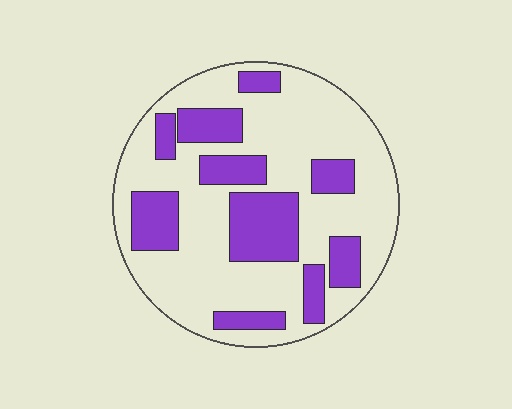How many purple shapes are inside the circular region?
10.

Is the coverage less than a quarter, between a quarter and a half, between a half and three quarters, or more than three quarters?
Between a quarter and a half.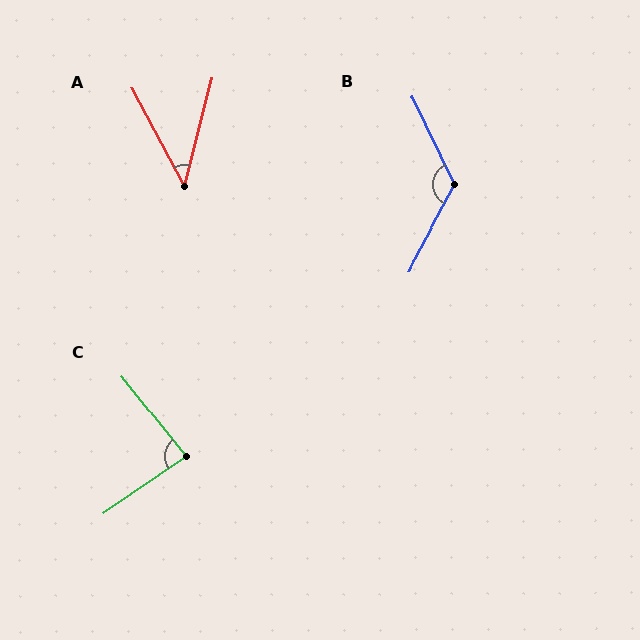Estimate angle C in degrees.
Approximately 86 degrees.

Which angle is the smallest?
A, at approximately 42 degrees.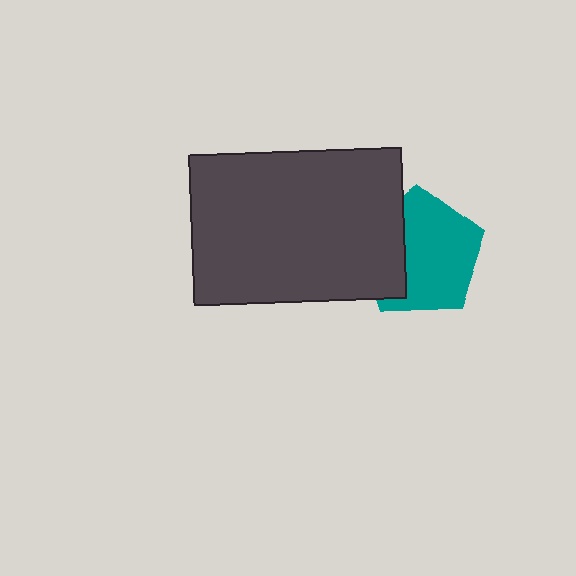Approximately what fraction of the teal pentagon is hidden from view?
Roughly 33% of the teal pentagon is hidden behind the dark gray rectangle.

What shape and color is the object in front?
The object in front is a dark gray rectangle.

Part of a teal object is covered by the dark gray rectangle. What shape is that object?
It is a pentagon.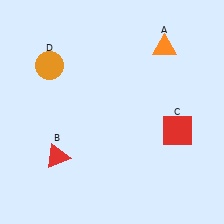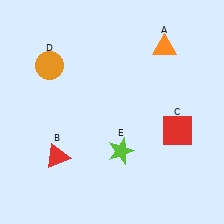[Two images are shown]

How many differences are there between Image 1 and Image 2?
There is 1 difference between the two images.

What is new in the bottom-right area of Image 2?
A lime star (E) was added in the bottom-right area of Image 2.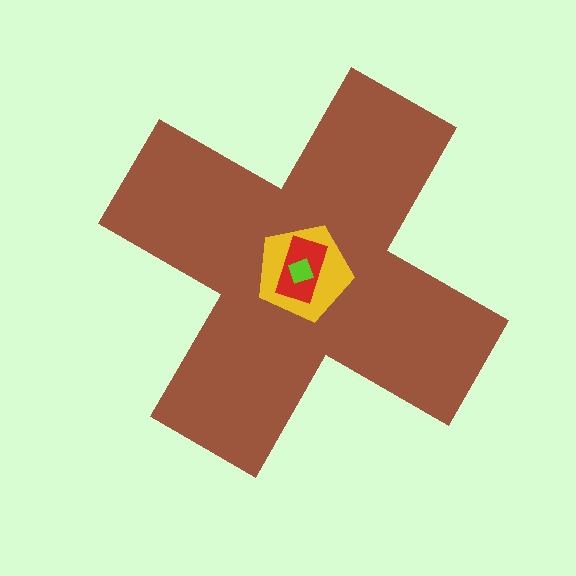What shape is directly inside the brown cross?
The yellow pentagon.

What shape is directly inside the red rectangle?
The lime diamond.